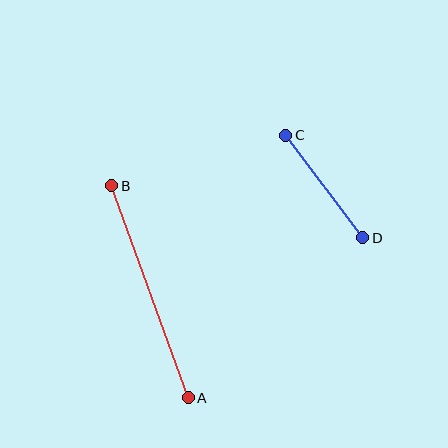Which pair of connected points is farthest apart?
Points A and B are farthest apart.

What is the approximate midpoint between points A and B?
The midpoint is at approximately (150, 292) pixels.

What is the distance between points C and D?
The distance is approximately 128 pixels.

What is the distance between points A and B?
The distance is approximately 225 pixels.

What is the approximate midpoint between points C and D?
The midpoint is at approximately (324, 187) pixels.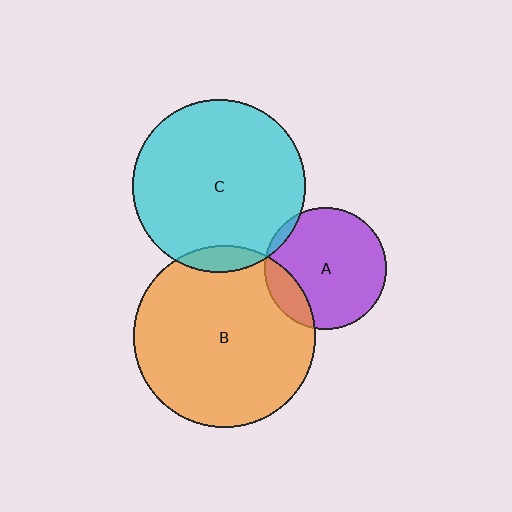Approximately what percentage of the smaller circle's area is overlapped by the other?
Approximately 5%.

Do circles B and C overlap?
Yes.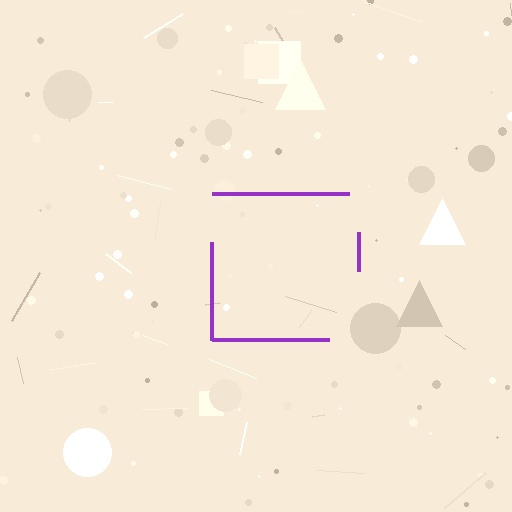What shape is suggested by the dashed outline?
The dashed outline suggests a square.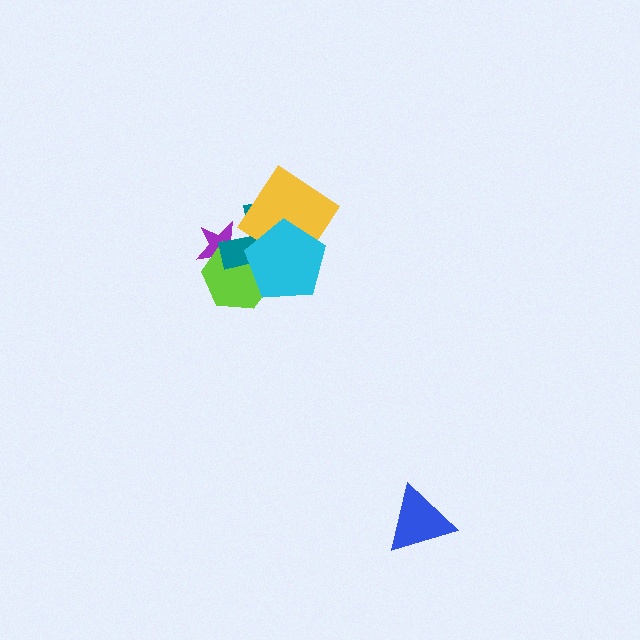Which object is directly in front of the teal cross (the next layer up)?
The yellow diamond is directly in front of the teal cross.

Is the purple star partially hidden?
Yes, it is partially covered by another shape.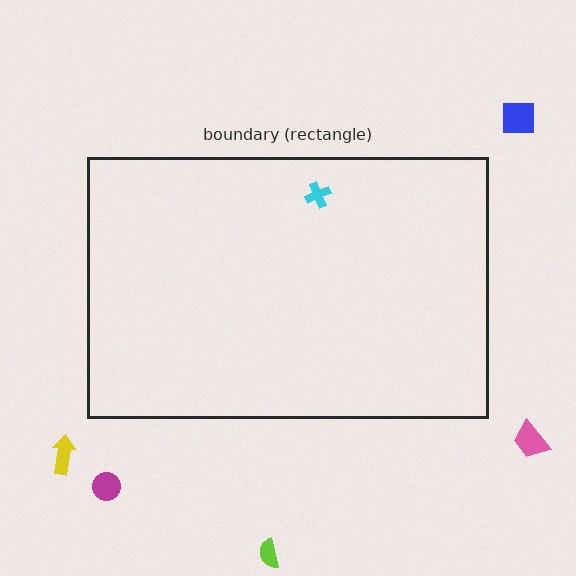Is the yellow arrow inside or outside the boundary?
Outside.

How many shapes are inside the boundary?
1 inside, 5 outside.